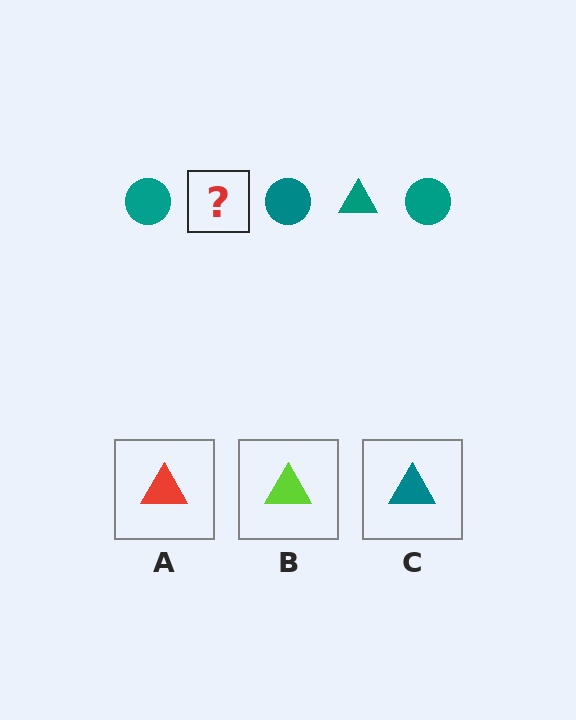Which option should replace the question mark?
Option C.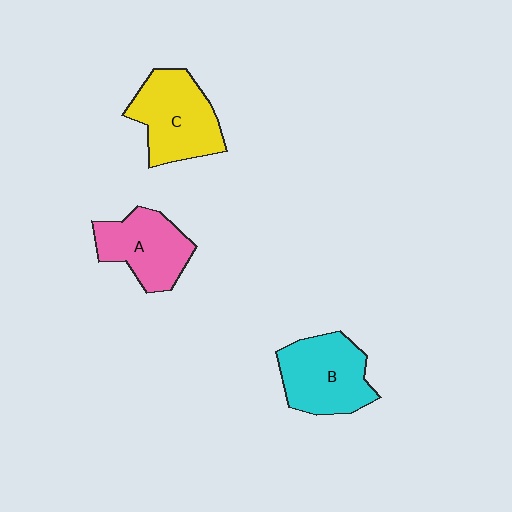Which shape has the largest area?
Shape C (yellow).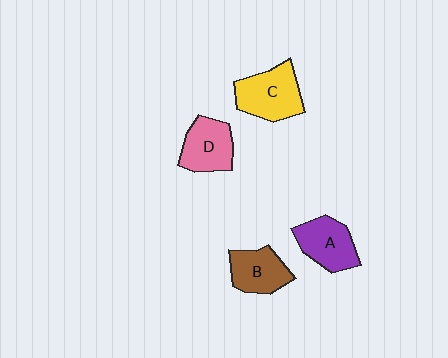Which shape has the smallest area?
Shape B (brown).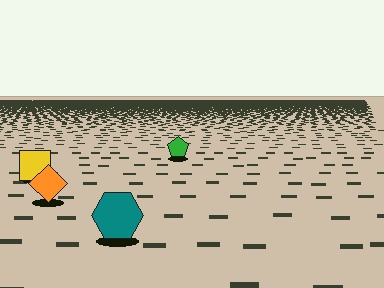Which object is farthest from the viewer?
The green pentagon is farthest from the viewer. It appears smaller and the ground texture around it is denser.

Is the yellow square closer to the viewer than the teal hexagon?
No. The teal hexagon is closer — you can tell from the texture gradient: the ground texture is coarser near it.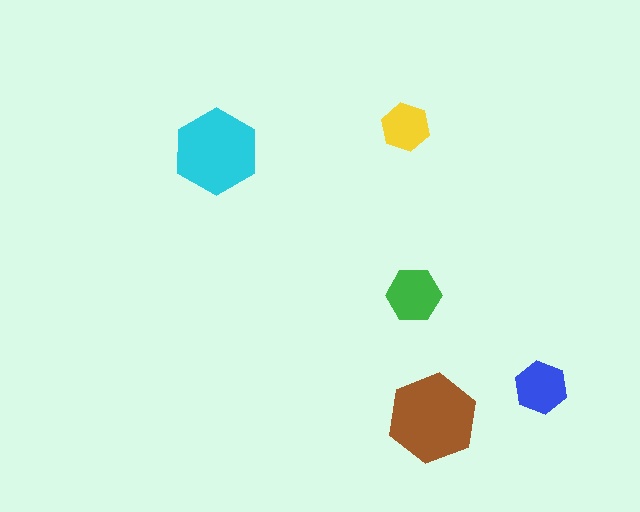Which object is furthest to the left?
The cyan hexagon is leftmost.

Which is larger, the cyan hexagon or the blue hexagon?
The cyan one.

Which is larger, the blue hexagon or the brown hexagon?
The brown one.